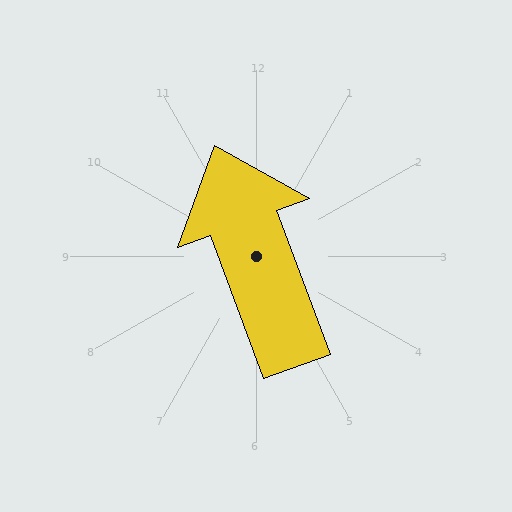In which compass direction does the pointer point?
North.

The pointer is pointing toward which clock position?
Roughly 11 o'clock.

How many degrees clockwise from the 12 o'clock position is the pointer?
Approximately 340 degrees.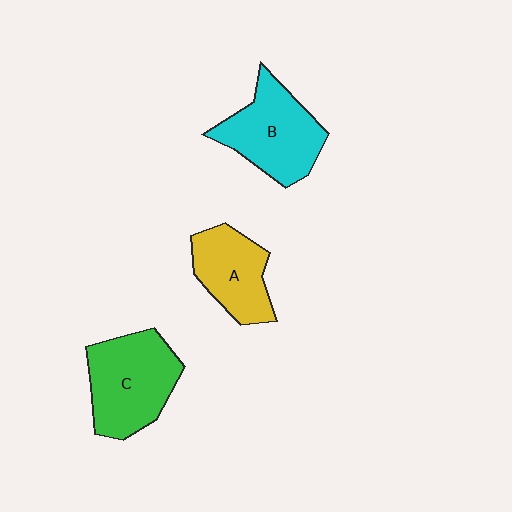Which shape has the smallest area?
Shape A (yellow).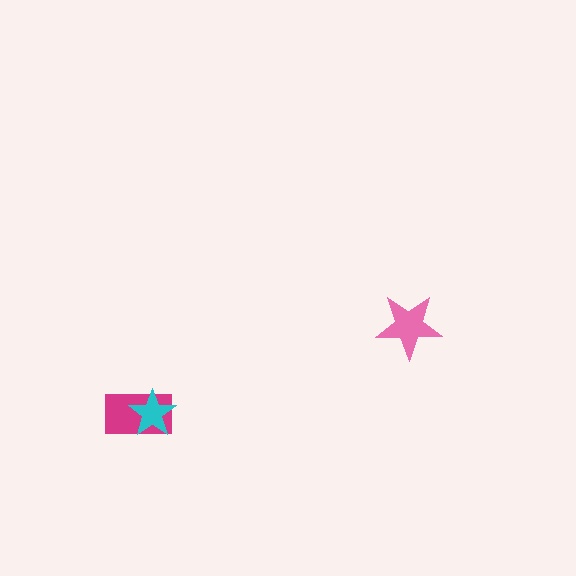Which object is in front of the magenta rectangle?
The cyan star is in front of the magenta rectangle.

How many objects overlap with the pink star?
0 objects overlap with the pink star.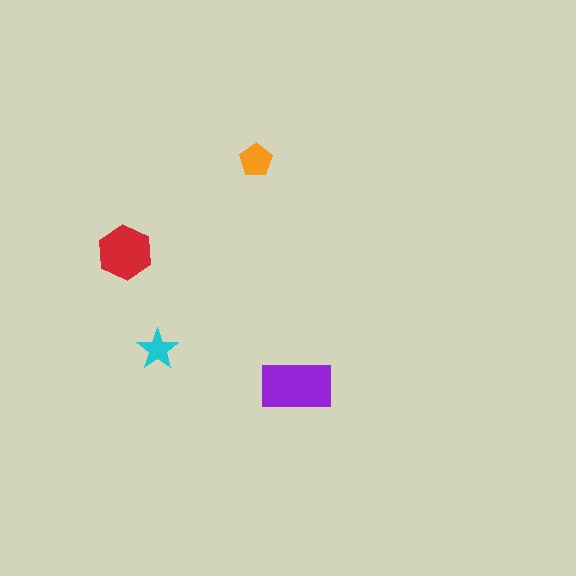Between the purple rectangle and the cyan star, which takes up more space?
The purple rectangle.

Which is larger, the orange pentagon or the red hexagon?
The red hexagon.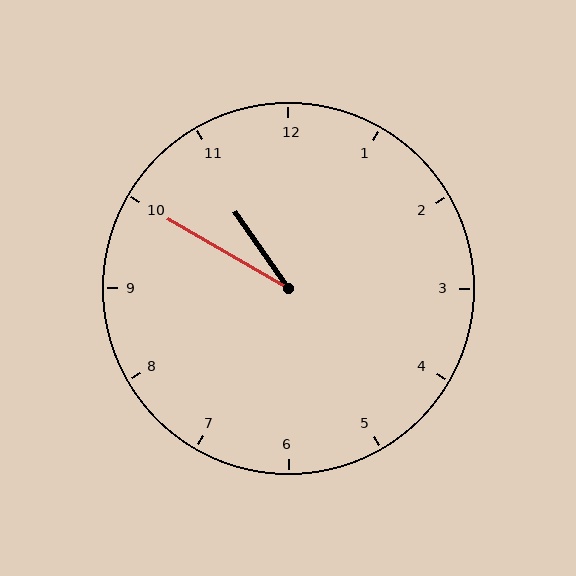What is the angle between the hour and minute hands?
Approximately 25 degrees.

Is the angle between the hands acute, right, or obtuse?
It is acute.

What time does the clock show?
10:50.